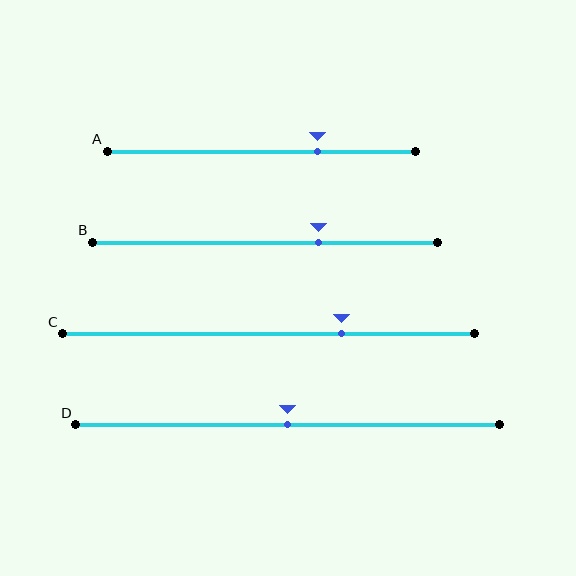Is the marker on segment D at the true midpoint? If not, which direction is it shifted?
Yes, the marker on segment D is at the true midpoint.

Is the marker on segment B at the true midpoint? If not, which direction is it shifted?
No, the marker on segment B is shifted to the right by about 15% of the segment length.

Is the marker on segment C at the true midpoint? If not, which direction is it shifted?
No, the marker on segment C is shifted to the right by about 18% of the segment length.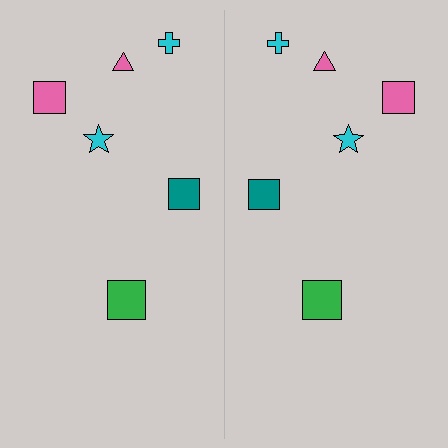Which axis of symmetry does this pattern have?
The pattern has a vertical axis of symmetry running through the center of the image.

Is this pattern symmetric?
Yes, this pattern has bilateral (reflection) symmetry.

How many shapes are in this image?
There are 12 shapes in this image.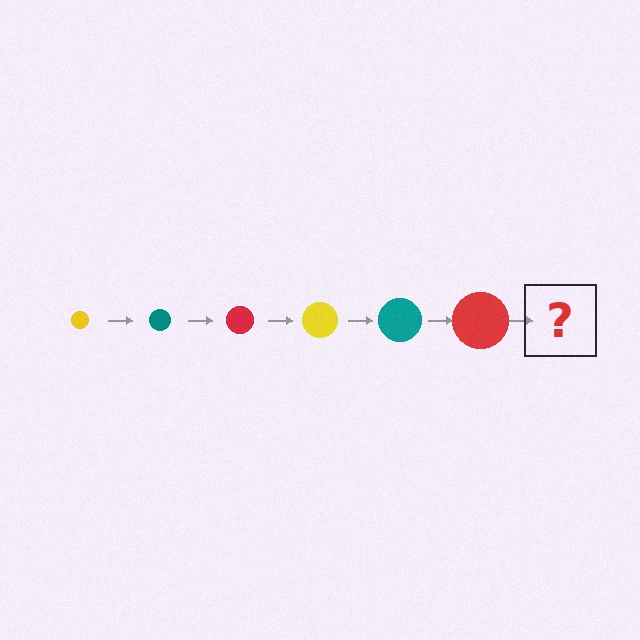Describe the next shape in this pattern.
It should be a yellow circle, larger than the previous one.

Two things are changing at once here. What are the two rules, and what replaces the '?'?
The two rules are that the circle grows larger each step and the color cycles through yellow, teal, and red. The '?' should be a yellow circle, larger than the previous one.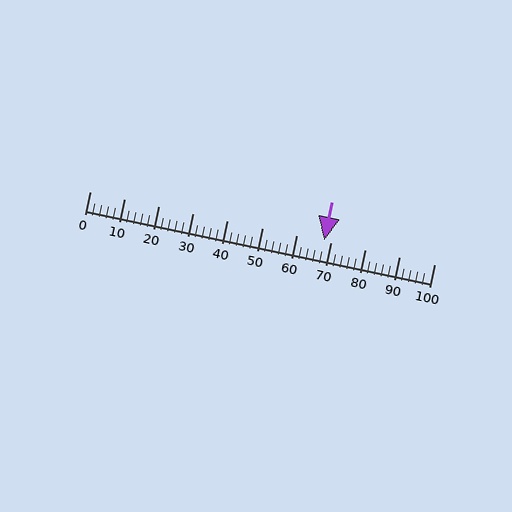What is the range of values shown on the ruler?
The ruler shows values from 0 to 100.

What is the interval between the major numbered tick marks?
The major tick marks are spaced 10 units apart.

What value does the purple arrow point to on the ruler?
The purple arrow points to approximately 68.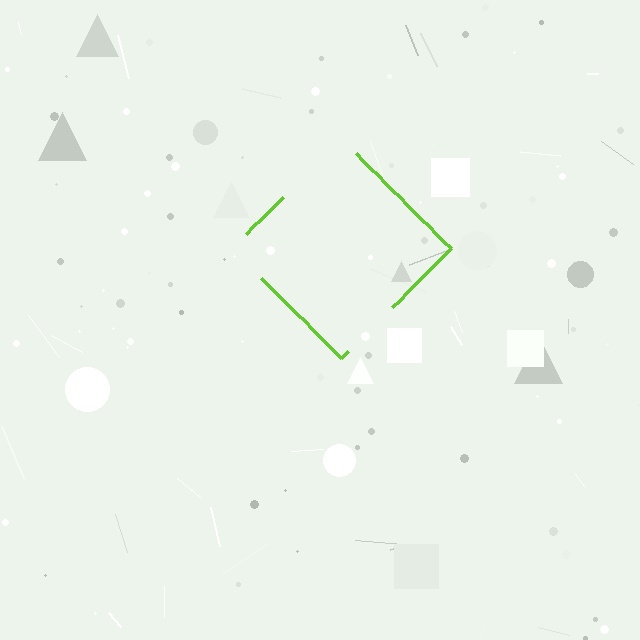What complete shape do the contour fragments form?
The contour fragments form a diamond.